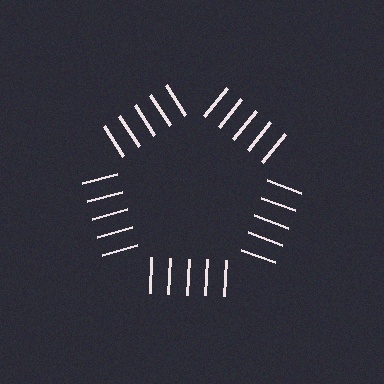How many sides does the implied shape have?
5 sides — the line-ends trace a pentagon.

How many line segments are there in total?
25 — 5 along each of the 5 edges.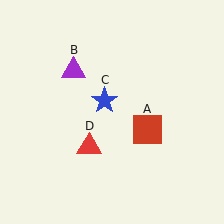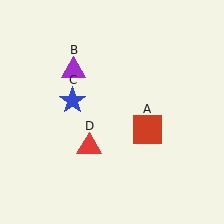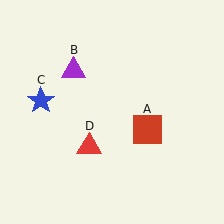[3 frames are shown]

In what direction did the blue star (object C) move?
The blue star (object C) moved left.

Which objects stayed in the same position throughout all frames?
Red square (object A) and purple triangle (object B) and red triangle (object D) remained stationary.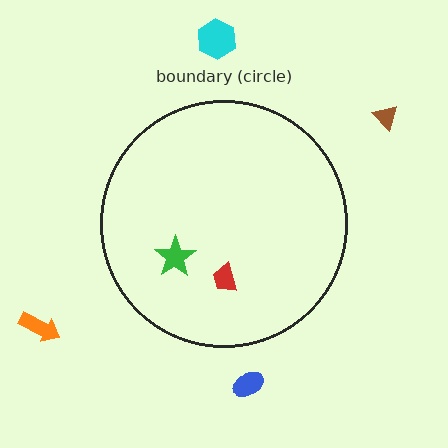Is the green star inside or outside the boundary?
Inside.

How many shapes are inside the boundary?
2 inside, 4 outside.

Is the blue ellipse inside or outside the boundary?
Outside.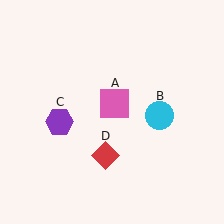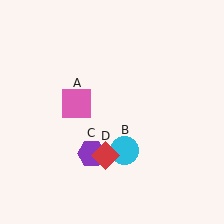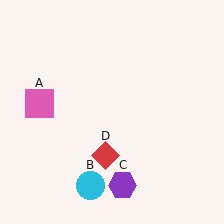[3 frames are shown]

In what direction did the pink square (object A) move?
The pink square (object A) moved left.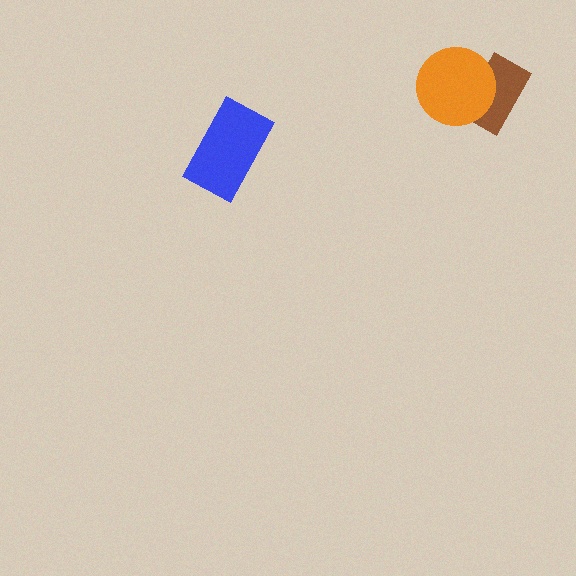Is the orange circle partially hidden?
No, no other shape covers it.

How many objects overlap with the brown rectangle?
1 object overlaps with the brown rectangle.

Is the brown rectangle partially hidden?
Yes, it is partially covered by another shape.